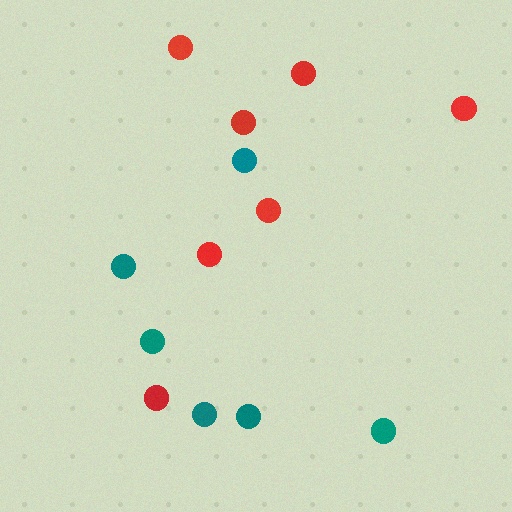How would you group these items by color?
There are 2 groups: one group of red circles (7) and one group of teal circles (6).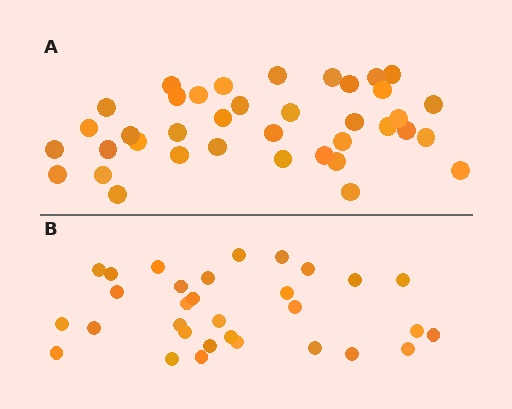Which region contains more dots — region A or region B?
Region A (the top region) has more dots.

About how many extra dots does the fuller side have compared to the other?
Region A has roughly 8 or so more dots than region B.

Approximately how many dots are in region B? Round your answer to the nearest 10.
About 30 dots. (The exact count is 31, which rounds to 30.)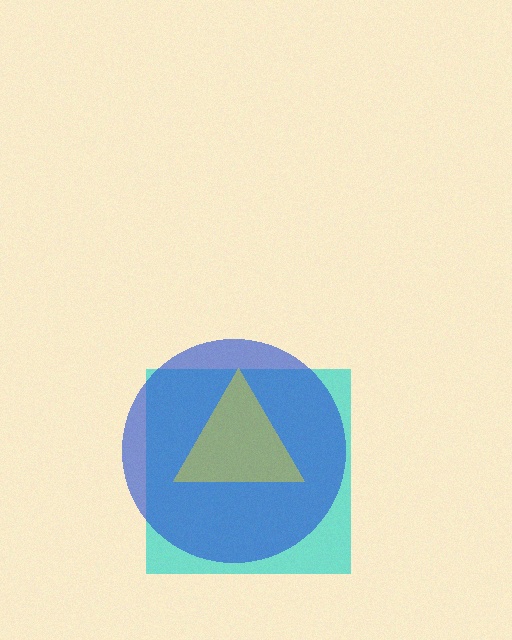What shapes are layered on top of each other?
The layered shapes are: a cyan square, a blue circle, a yellow triangle.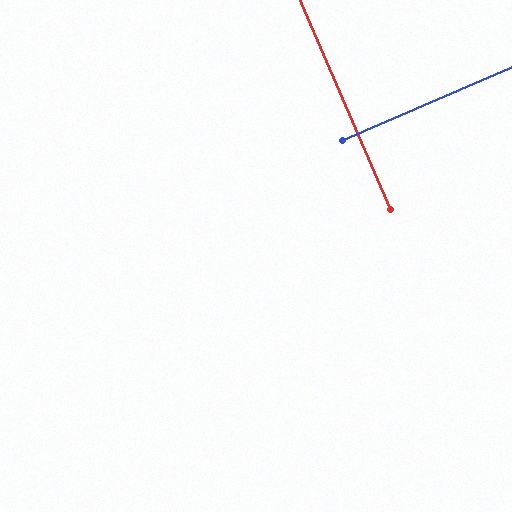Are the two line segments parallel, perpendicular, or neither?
Perpendicular — they meet at approximately 90°.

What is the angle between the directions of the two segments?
Approximately 90 degrees.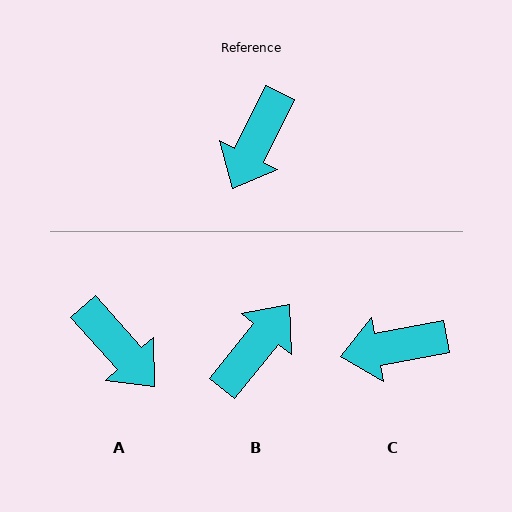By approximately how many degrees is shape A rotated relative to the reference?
Approximately 68 degrees counter-clockwise.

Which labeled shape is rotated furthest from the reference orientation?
B, about 167 degrees away.